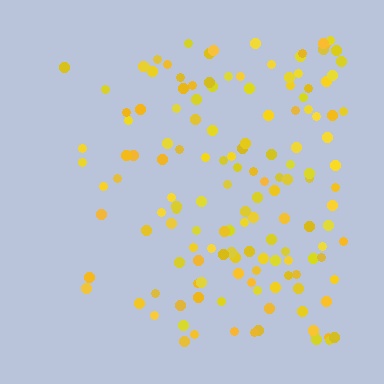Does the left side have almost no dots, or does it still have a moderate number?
Still a moderate number, just noticeably fewer than the right.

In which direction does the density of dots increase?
From left to right, with the right side densest.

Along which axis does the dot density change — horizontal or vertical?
Horizontal.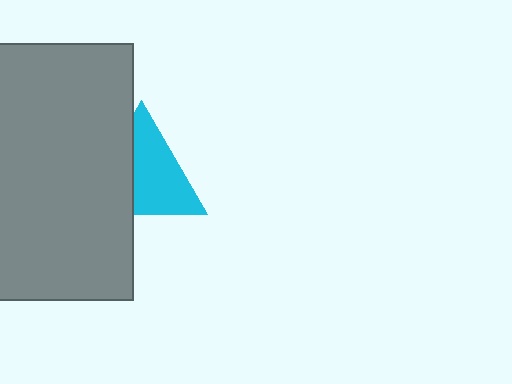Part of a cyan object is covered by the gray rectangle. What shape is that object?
It is a triangle.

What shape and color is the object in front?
The object in front is a gray rectangle.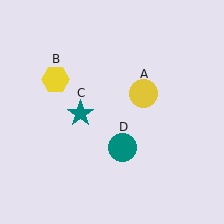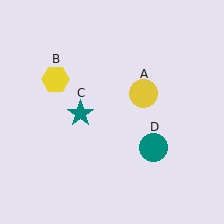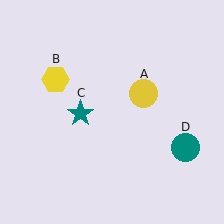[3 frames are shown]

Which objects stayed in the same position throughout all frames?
Yellow circle (object A) and yellow hexagon (object B) and teal star (object C) remained stationary.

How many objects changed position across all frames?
1 object changed position: teal circle (object D).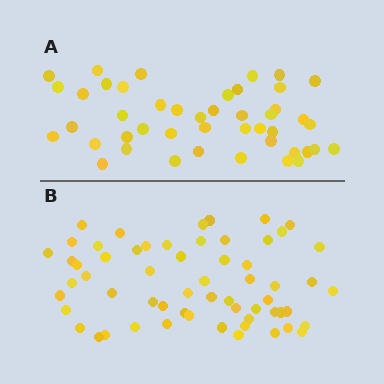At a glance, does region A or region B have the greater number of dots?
Region B (the bottom region) has more dots.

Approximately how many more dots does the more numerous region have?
Region B has approximately 15 more dots than region A.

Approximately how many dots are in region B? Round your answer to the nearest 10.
About 60 dots.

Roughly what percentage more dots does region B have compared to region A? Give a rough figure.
About 35% more.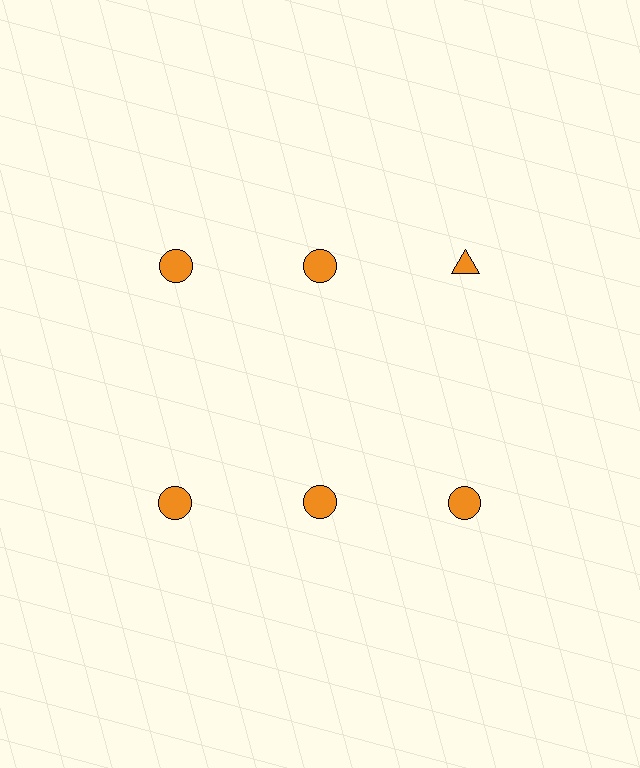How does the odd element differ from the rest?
It has a different shape: triangle instead of circle.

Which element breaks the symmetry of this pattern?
The orange triangle in the top row, center column breaks the symmetry. All other shapes are orange circles.